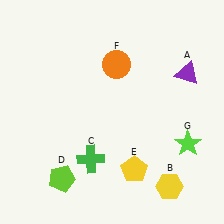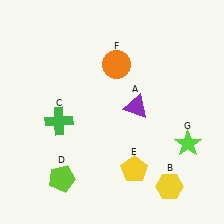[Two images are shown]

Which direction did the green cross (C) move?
The green cross (C) moved up.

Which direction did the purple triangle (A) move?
The purple triangle (A) moved left.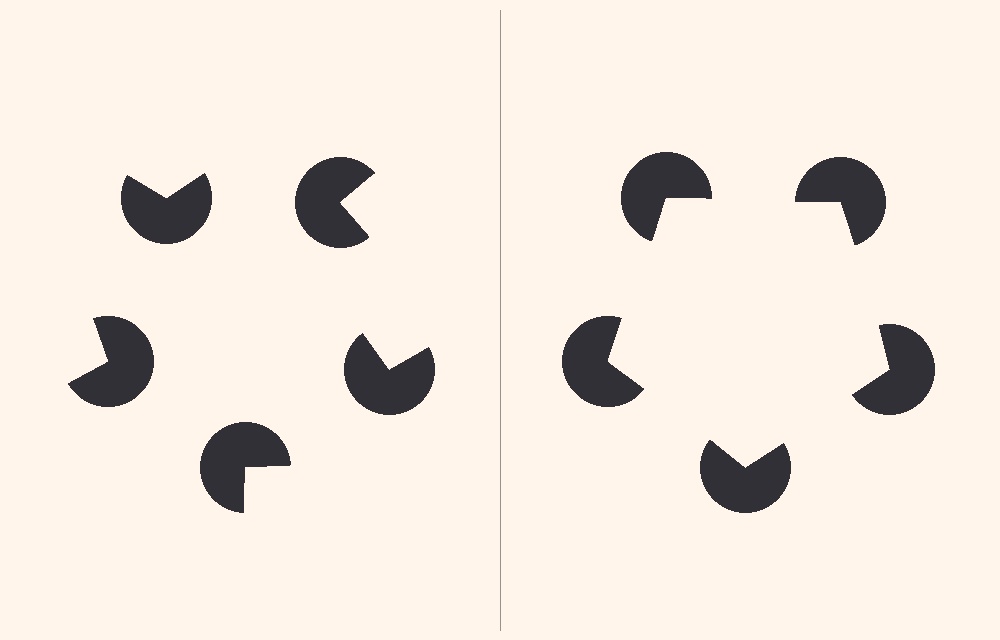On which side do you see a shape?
An illusory pentagon appears on the right side. On the left side the wedge cuts are rotated, so no coherent shape forms.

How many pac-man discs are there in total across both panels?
10 — 5 on each side.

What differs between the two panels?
The pac-man discs are positioned identically on both sides; only the wedge orientations differ. On the right they align to a pentagon; on the left they are misaligned.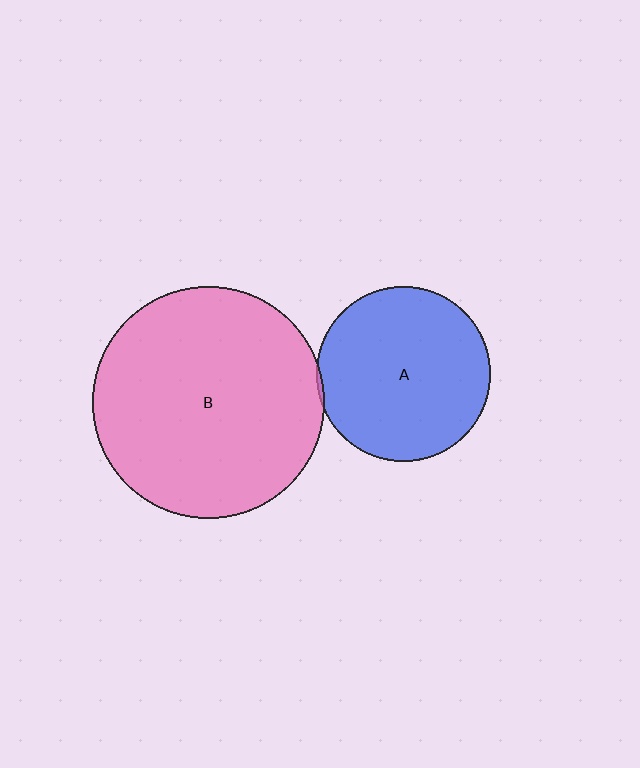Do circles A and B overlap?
Yes.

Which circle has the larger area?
Circle B (pink).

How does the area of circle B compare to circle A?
Approximately 1.8 times.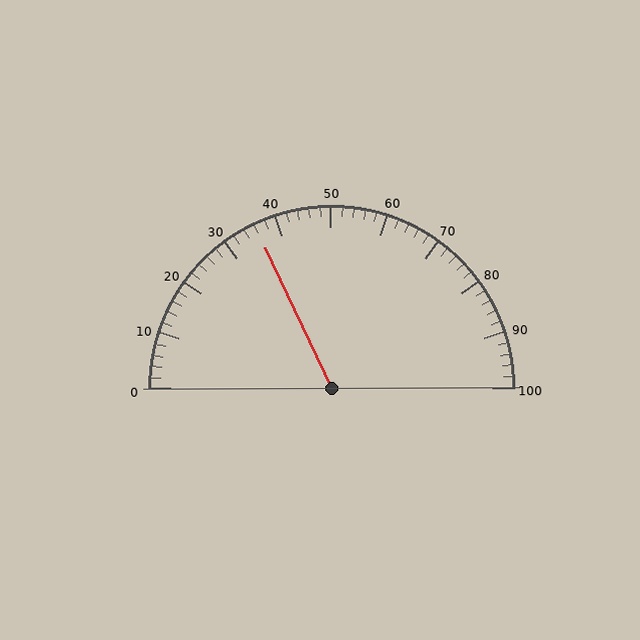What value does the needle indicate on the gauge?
The needle indicates approximately 36.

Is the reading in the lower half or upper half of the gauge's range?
The reading is in the lower half of the range (0 to 100).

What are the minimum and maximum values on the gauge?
The gauge ranges from 0 to 100.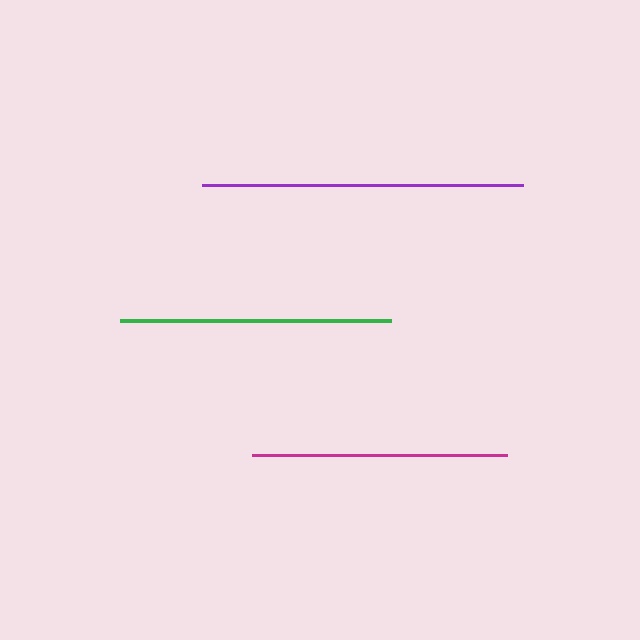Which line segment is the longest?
The purple line is the longest at approximately 321 pixels.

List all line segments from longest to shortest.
From longest to shortest: purple, green, magenta.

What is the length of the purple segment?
The purple segment is approximately 321 pixels long.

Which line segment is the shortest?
The magenta line is the shortest at approximately 255 pixels.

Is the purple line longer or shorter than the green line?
The purple line is longer than the green line.